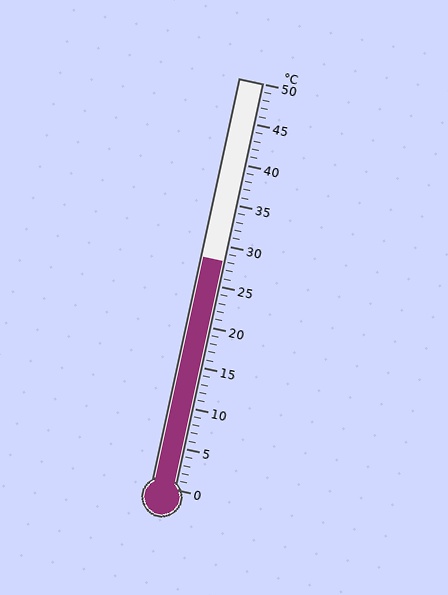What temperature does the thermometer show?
The thermometer shows approximately 28°C.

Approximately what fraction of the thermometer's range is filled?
The thermometer is filled to approximately 55% of its range.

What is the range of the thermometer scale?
The thermometer scale ranges from 0°C to 50°C.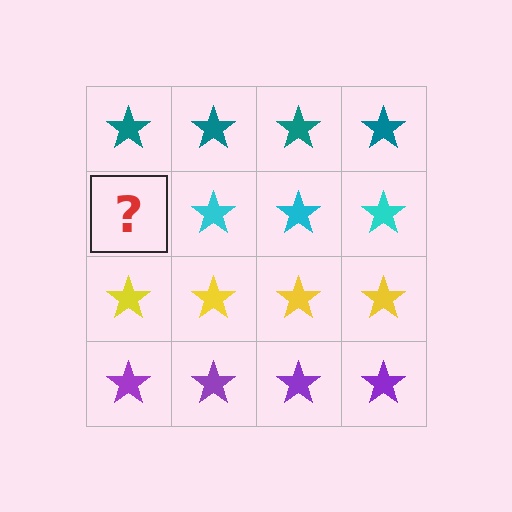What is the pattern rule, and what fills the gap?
The rule is that each row has a consistent color. The gap should be filled with a cyan star.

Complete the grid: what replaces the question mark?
The question mark should be replaced with a cyan star.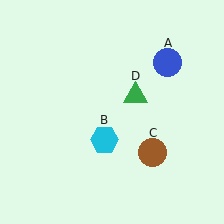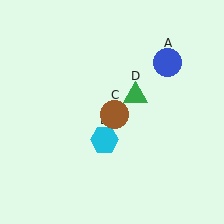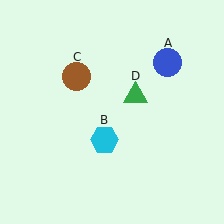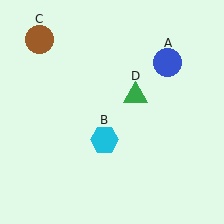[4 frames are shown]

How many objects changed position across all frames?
1 object changed position: brown circle (object C).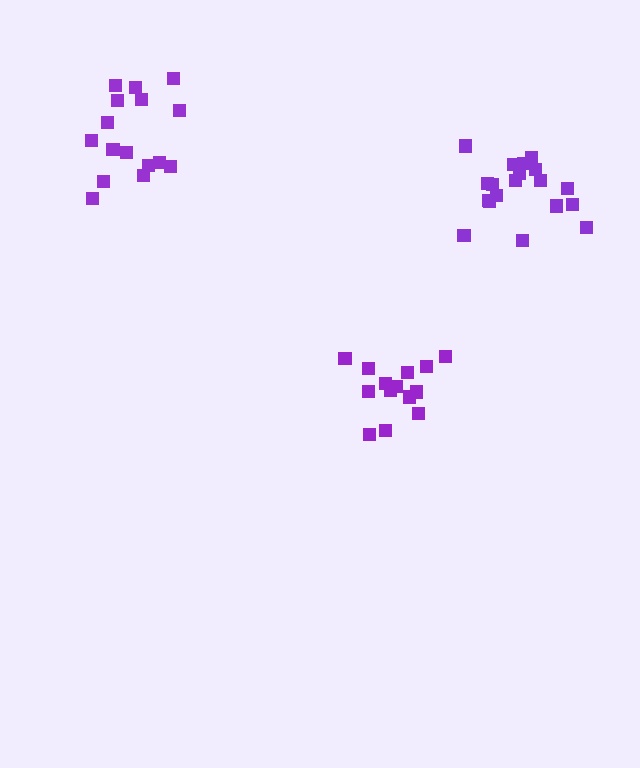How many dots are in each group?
Group 1: 14 dots, Group 2: 19 dots, Group 3: 16 dots (49 total).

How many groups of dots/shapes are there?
There are 3 groups.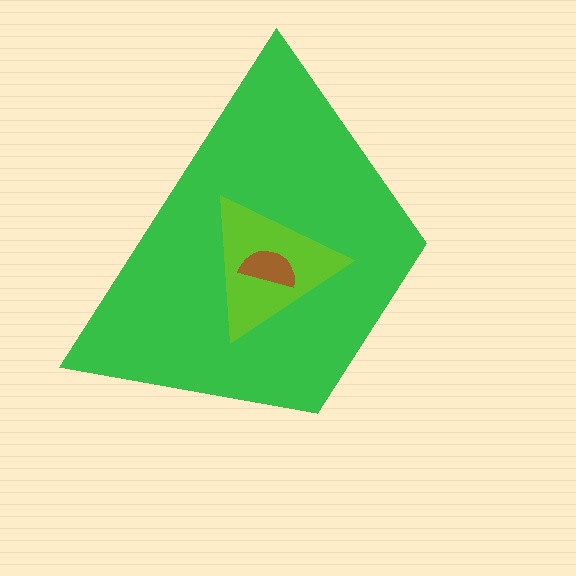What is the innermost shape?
The brown semicircle.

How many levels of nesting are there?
3.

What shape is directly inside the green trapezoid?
The lime triangle.